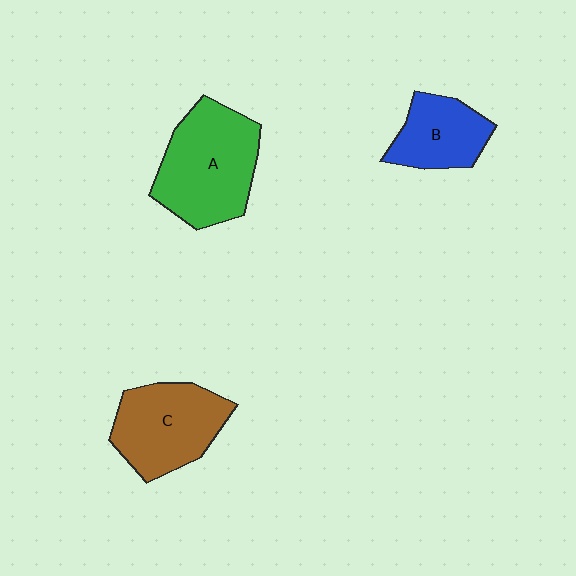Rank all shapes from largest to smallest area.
From largest to smallest: A (green), C (brown), B (blue).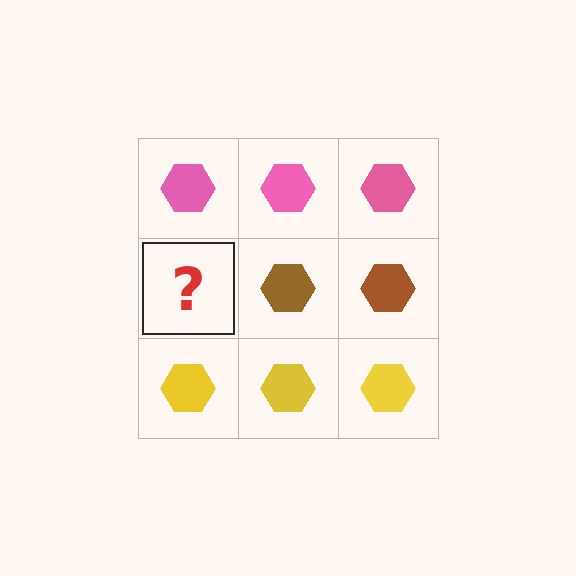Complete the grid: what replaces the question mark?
The question mark should be replaced with a brown hexagon.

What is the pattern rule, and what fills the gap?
The rule is that each row has a consistent color. The gap should be filled with a brown hexagon.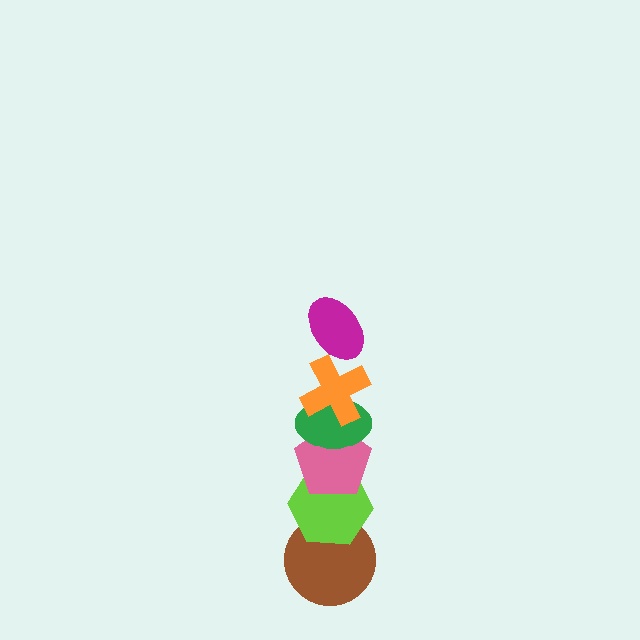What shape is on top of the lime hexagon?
The pink pentagon is on top of the lime hexagon.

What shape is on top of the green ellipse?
The orange cross is on top of the green ellipse.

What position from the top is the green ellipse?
The green ellipse is 3rd from the top.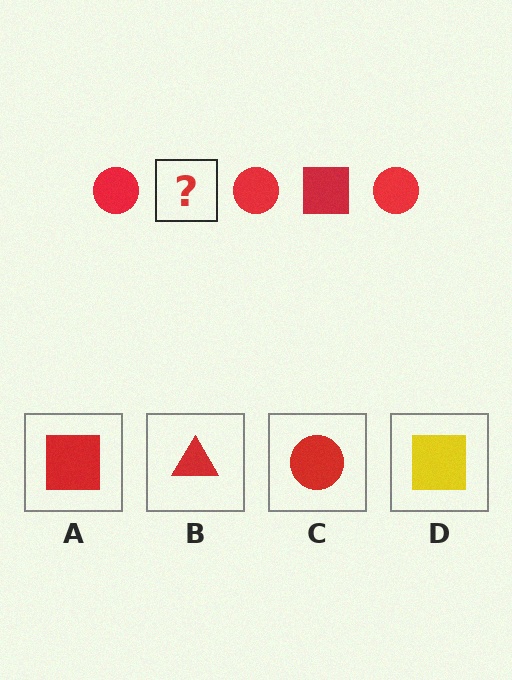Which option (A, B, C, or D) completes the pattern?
A.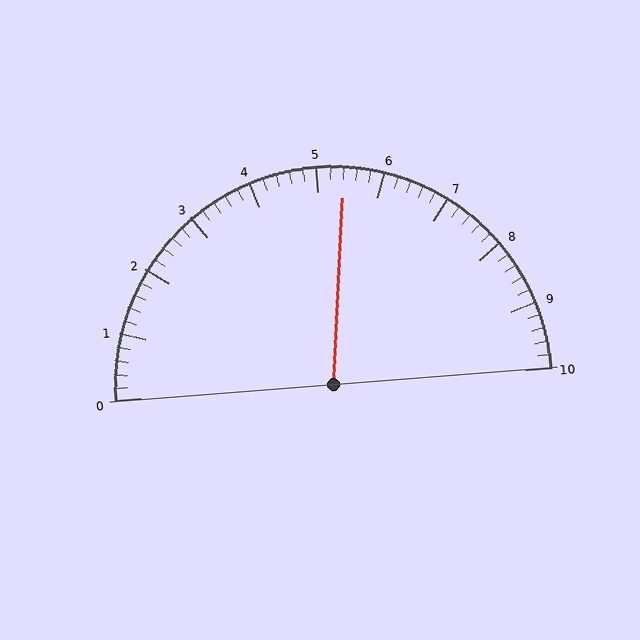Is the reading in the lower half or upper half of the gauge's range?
The reading is in the upper half of the range (0 to 10).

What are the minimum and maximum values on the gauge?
The gauge ranges from 0 to 10.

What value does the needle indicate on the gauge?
The needle indicates approximately 5.4.